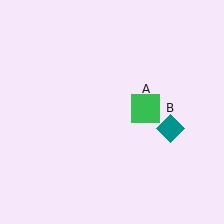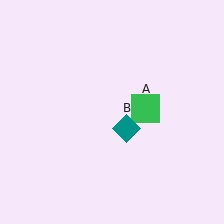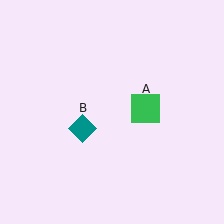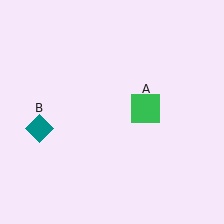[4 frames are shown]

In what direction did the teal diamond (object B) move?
The teal diamond (object B) moved left.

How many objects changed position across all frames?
1 object changed position: teal diamond (object B).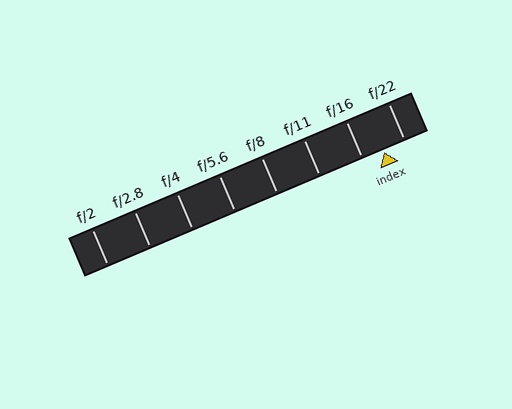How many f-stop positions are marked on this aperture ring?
There are 8 f-stop positions marked.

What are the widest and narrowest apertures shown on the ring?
The widest aperture shown is f/2 and the narrowest is f/22.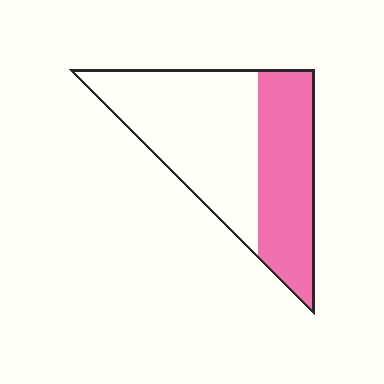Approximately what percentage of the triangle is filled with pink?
Approximately 40%.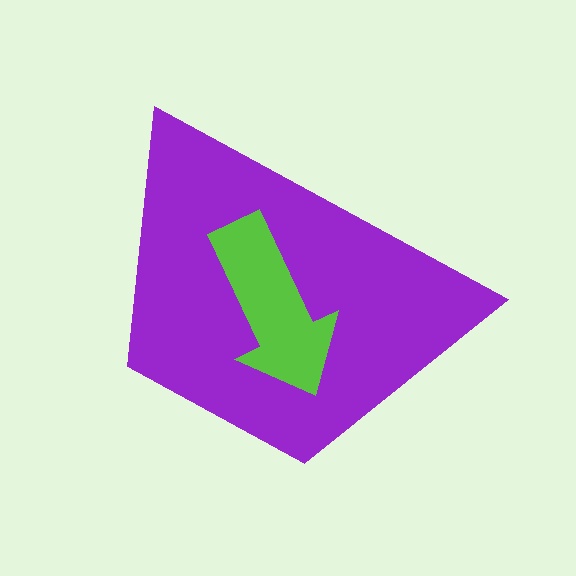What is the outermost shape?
The purple trapezoid.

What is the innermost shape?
The lime arrow.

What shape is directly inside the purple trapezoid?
The lime arrow.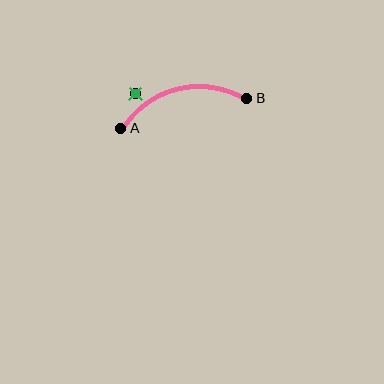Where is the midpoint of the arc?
The arc midpoint is the point on the curve farthest from the straight line joining A and B. It sits above that line.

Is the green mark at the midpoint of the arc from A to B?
No — the green mark does not lie on the arc at all. It sits slightly outside the curve.